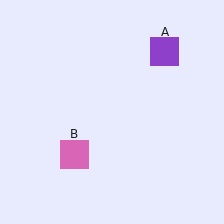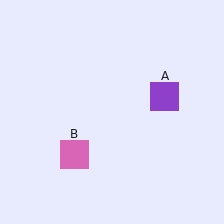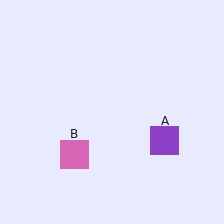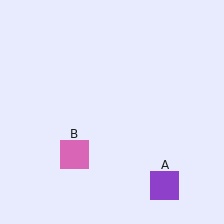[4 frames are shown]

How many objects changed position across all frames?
1 object changed position: purple square (object A).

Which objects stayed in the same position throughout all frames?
Pink square (object B) remained stationary.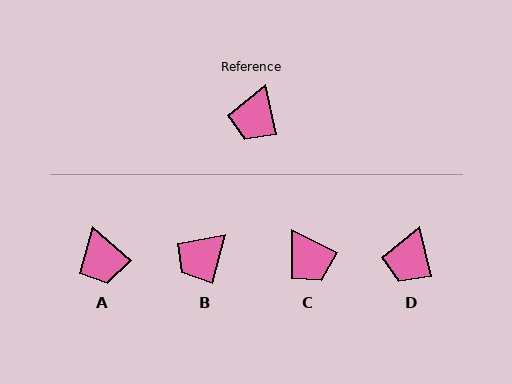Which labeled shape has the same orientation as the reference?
D.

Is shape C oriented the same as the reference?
No, it is off by about 52 degrees.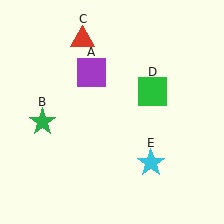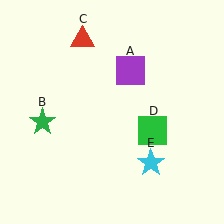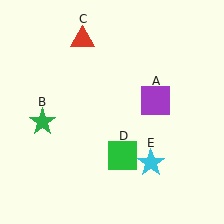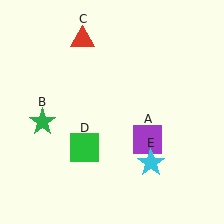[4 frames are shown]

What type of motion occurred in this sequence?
The purple square (object A), green square (object D) rotated clockwise around the center of the scene.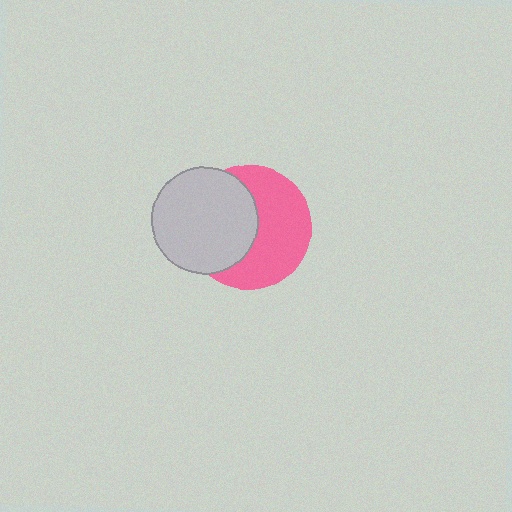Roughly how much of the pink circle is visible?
About half of it is visible (roughly 55%).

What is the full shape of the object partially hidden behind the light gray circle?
The partially hidden object is a pink circle.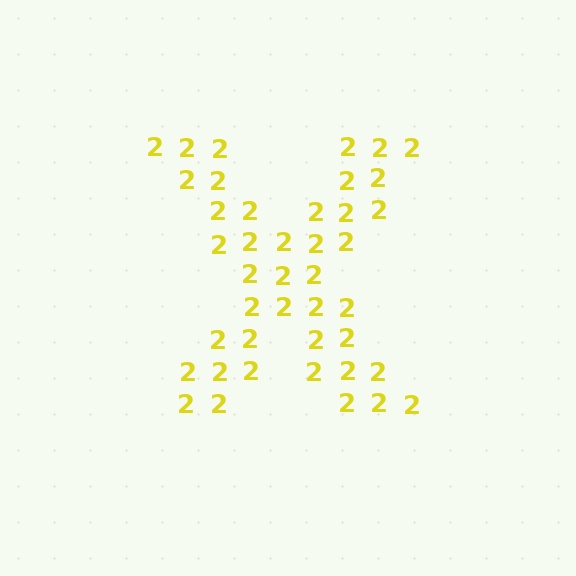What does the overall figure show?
The overall figure shows the letter X.